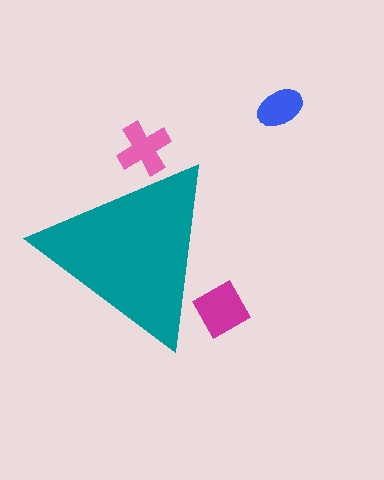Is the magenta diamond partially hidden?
Yes, the magenta diamond is partially hidden behind the teal triangle.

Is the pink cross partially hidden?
Yes, the pink cross is partially hidden behind the teal triangle.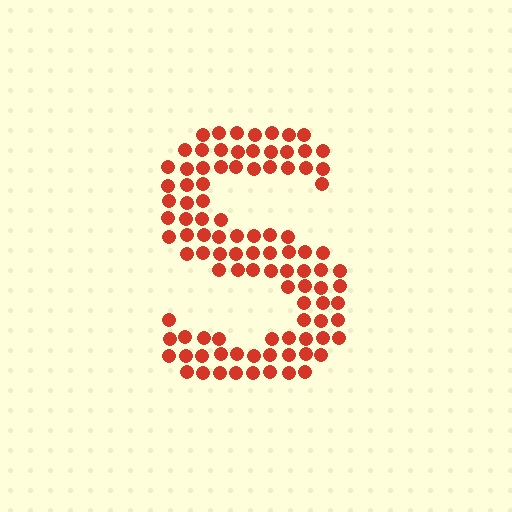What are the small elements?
The small elements are circles.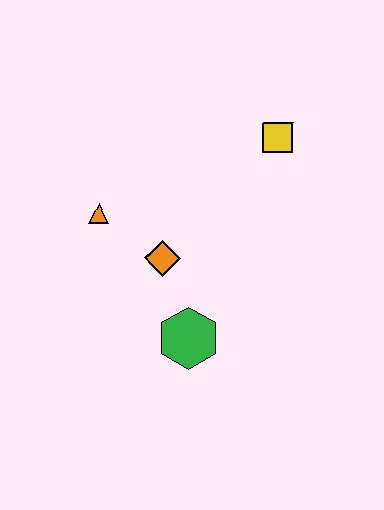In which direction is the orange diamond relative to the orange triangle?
The orange diamond is to the right of the orange triangle.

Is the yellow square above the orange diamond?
Yes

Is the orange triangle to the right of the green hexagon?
No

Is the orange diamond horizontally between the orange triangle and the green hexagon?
Yes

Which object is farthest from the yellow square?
The green hexagon is farthest from the yellow square.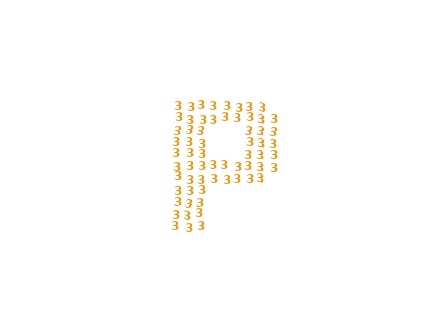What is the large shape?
The large shape is the letter P.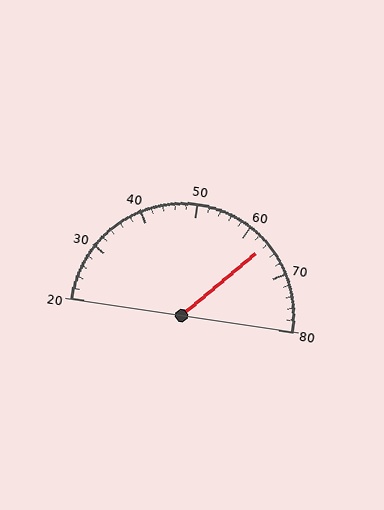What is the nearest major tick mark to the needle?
The nearest major tick mark is 60.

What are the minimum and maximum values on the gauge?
The gauge ranges from 20 to 80.